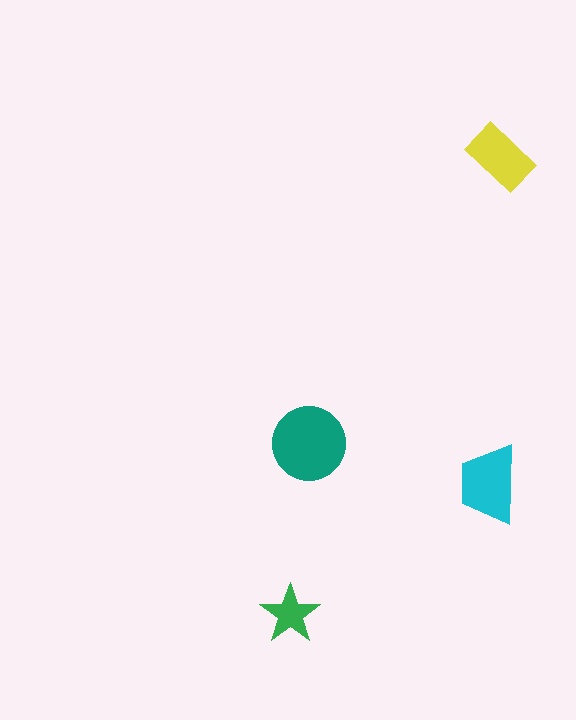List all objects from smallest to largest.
The green star, the yellow rectangle, the cyan trapezoid, the teal circle.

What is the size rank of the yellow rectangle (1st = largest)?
3rd.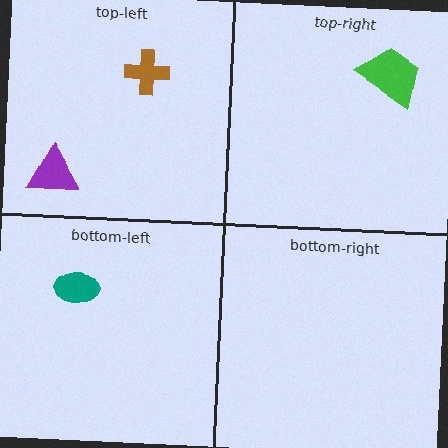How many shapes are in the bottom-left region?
1.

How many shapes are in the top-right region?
1.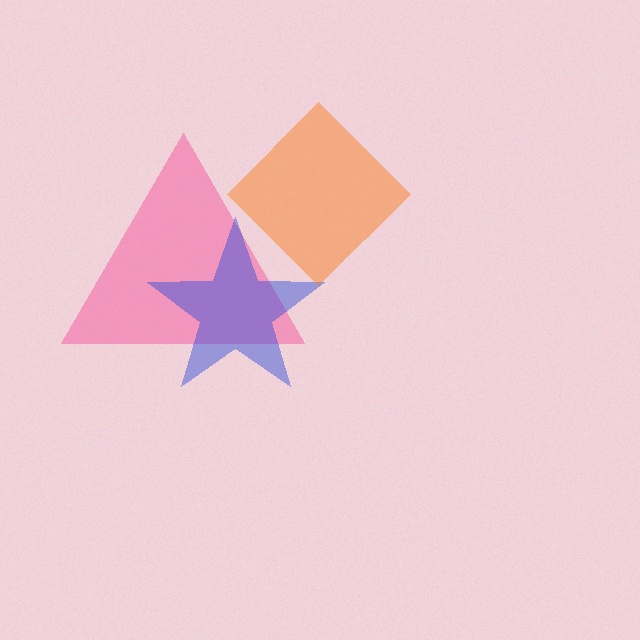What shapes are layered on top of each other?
The layered shapes are: a pink triangle, a blue star, an orange diamond.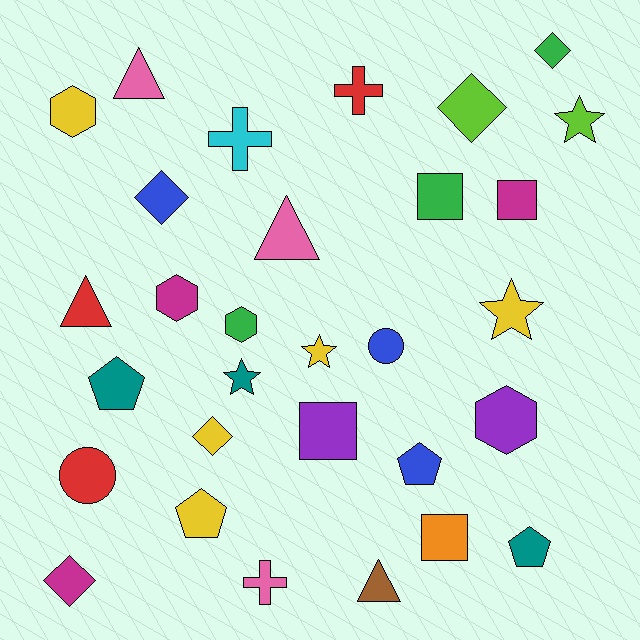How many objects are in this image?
There are 30 objects.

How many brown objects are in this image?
There is 1 brown object.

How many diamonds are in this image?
There are 5 diamonds.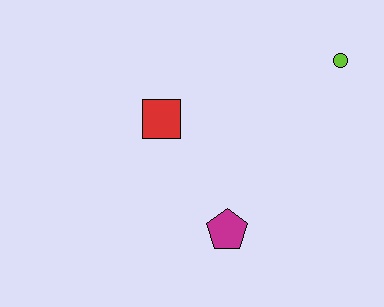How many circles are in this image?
There is 1 circle.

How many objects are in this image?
There are 3 objects.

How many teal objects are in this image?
There are no teal objects.